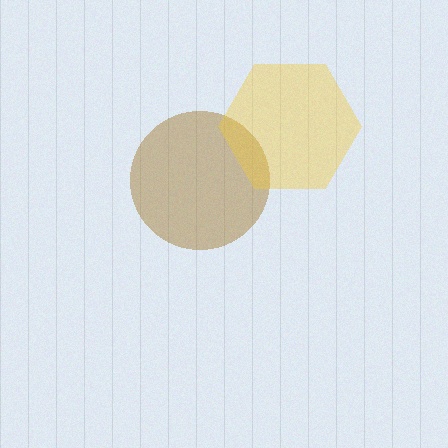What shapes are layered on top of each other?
The layered shapes are: a brown circle, a yellow hexagon.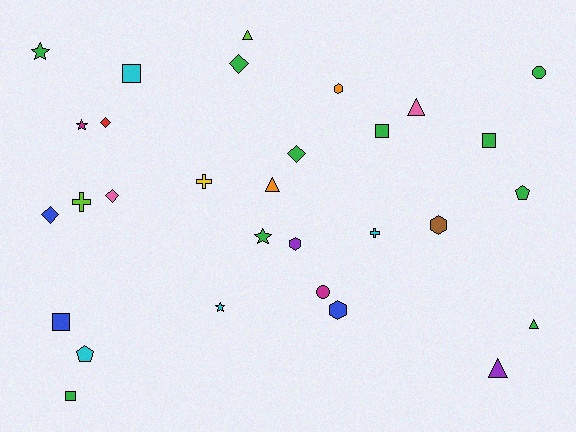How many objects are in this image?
There are 30 objects.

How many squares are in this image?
There are 5 squares.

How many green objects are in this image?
There are 10 green objects.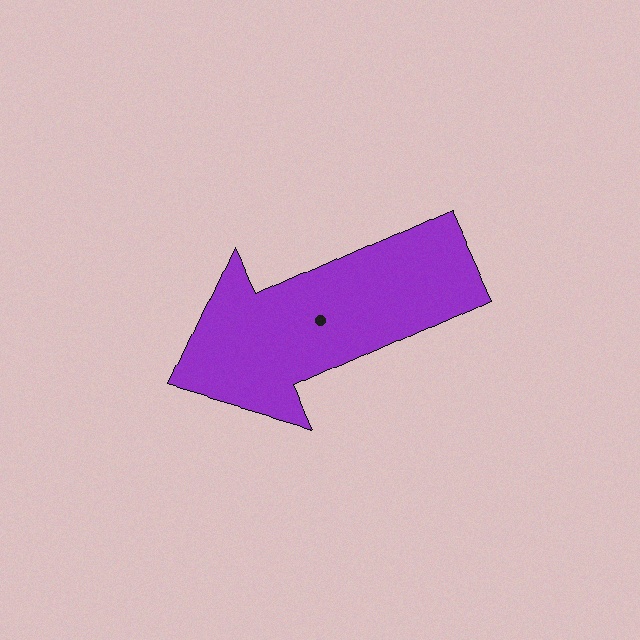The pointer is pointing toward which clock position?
Roughly 8 o'clock.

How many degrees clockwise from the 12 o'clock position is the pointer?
Approximately 246 degrees.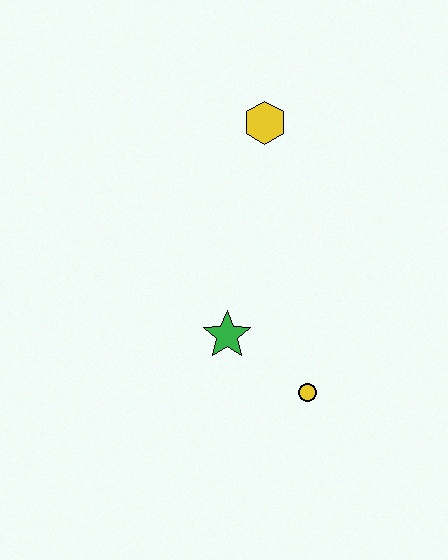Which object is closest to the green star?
The yellow circle is closest to the green star.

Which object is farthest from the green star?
The yellow hexagon is farthest from the green star.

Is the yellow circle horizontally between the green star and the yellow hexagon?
No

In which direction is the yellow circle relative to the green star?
The yellow circle is to the right of the green star.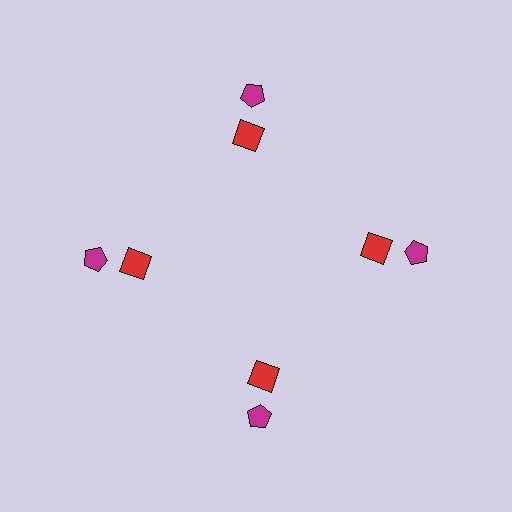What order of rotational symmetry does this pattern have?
This pattern has 4-fold rotational symmetry.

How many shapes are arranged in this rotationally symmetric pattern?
There are 8 shapes, arranged in 4 groups of 2.